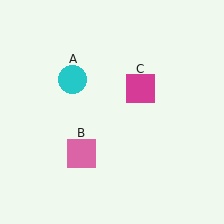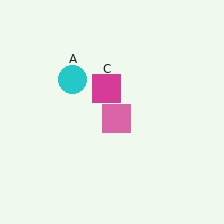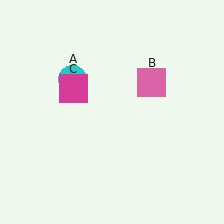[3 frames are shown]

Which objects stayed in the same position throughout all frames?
Cyan circle (object A) remained stationary.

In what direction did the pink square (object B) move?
The pink square (object B) moved up and to the right.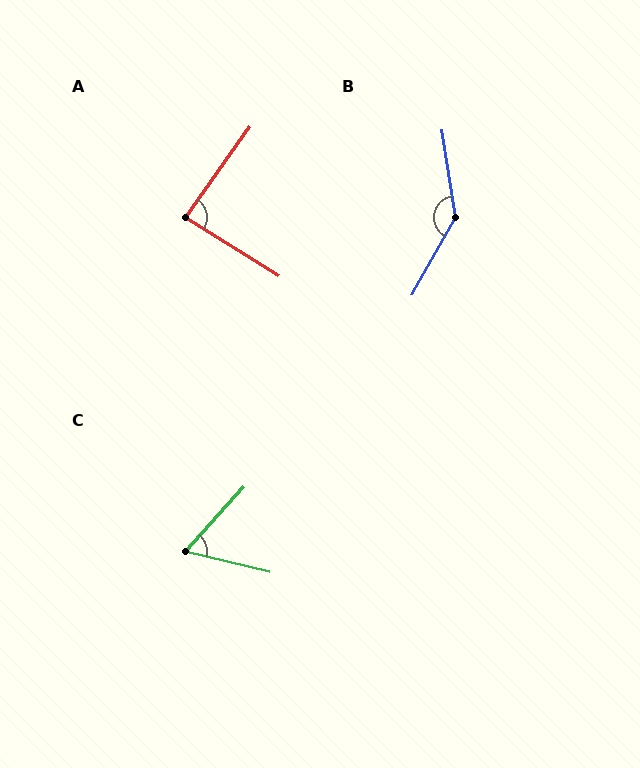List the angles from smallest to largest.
C (61°), A (86°), B (142°).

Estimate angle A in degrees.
Approximately 86 degrees.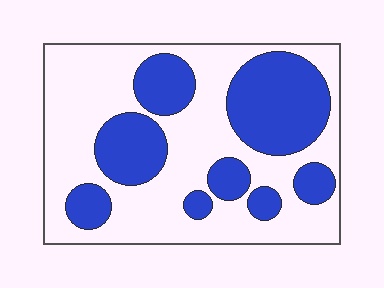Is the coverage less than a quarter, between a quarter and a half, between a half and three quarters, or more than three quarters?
Between a quarter and a half.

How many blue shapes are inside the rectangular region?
8.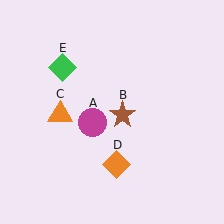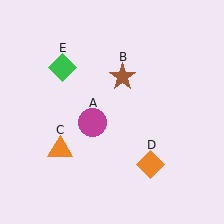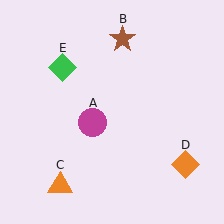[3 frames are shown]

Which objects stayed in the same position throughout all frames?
Magenta circle (object A) and green diamond (object E) remained stationary.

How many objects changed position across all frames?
3 objects changed position: brown star (object B), orange triangle (object C), orange diamond (object D).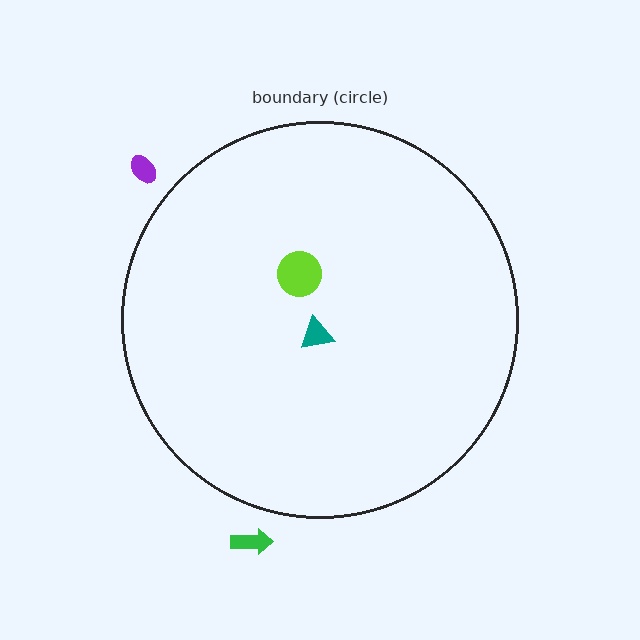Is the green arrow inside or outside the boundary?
Outside.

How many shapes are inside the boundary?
2 inside, 2 outside.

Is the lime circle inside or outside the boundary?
Inside.